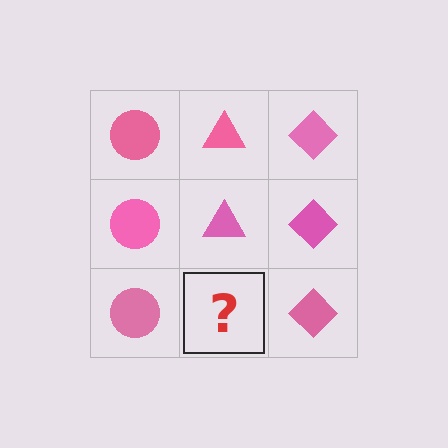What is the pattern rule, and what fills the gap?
The rule is that each column has a consistent shape. The gap should be filled with a pink triangle.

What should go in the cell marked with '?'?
The missing cell should contain a pink triangle.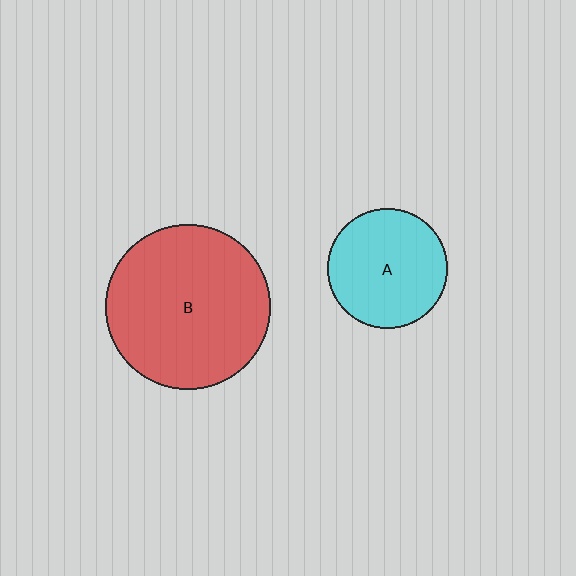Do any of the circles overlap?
No, none of the circles overlap.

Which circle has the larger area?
Circle B (red).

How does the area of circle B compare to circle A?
Approximately 1.9 times.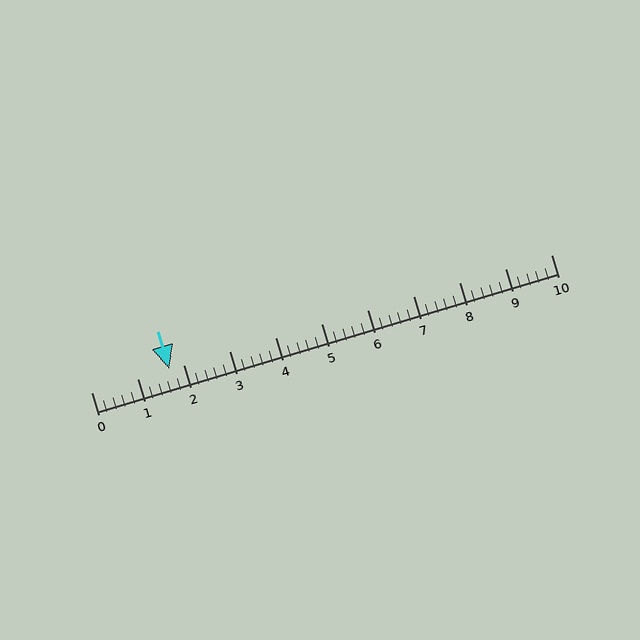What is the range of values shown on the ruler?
The ruler shows values from 0 to 10.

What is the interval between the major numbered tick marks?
The major tick marks are spaced 1 units apart.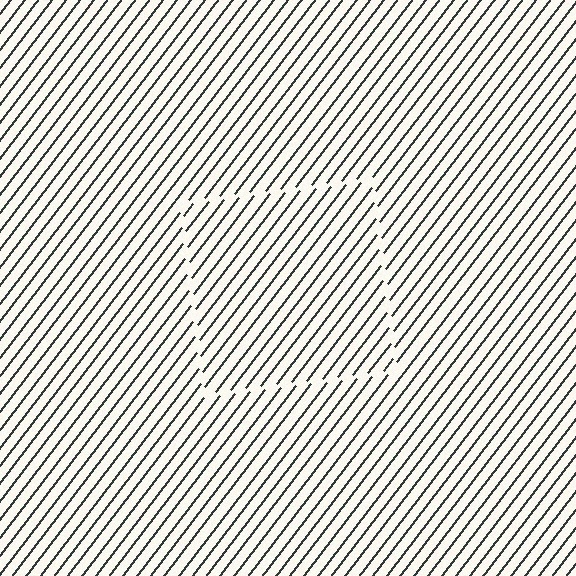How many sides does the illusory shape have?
4 sides — the line-ends trace a square.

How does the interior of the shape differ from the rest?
The interior of the shape contains the same grating, shifted by half a period — the contour is defined by the phase discontinuity where line-ends from the inner and outer gratings abut.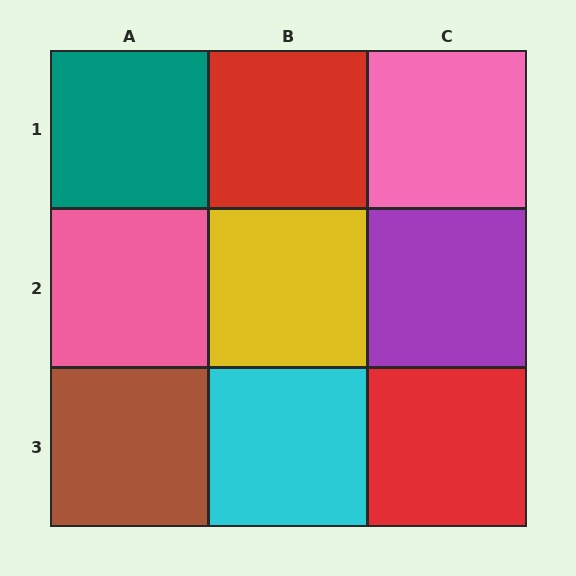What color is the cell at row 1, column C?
Pink.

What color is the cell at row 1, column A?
Teal.